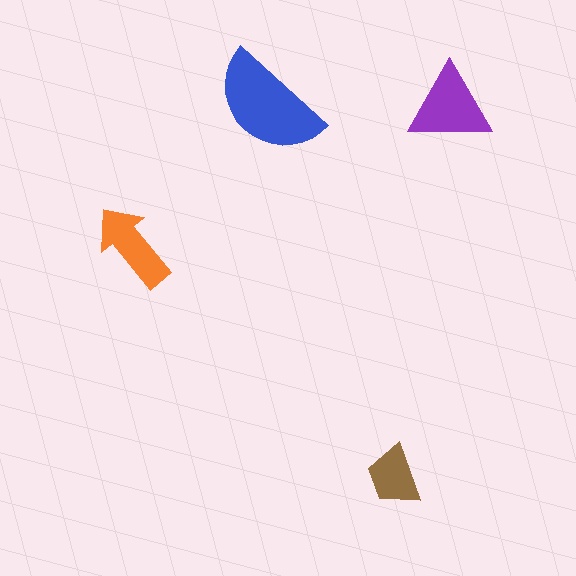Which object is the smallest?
The brown trapezoid.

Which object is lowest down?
The brown trapezoid is bottommost.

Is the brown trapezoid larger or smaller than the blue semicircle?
Smaller.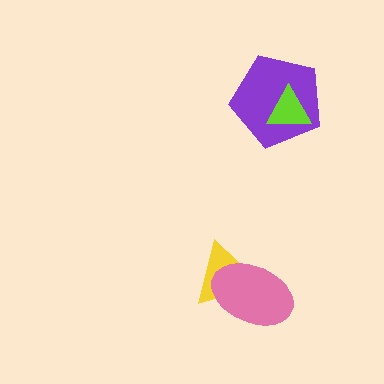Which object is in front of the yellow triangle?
The pink ellipse is in front of the yellow triangle.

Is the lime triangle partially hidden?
No, no other shape covers it.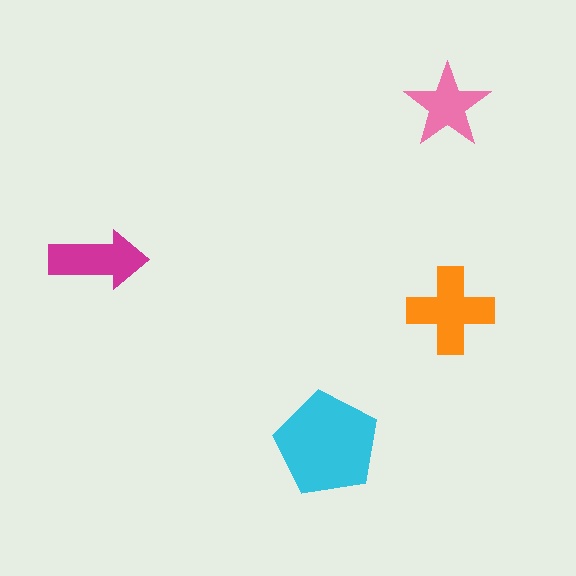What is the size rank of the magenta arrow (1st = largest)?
3rd.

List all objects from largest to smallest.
The cyan pentagon, the orange cross, the magenta arrow, the pink star.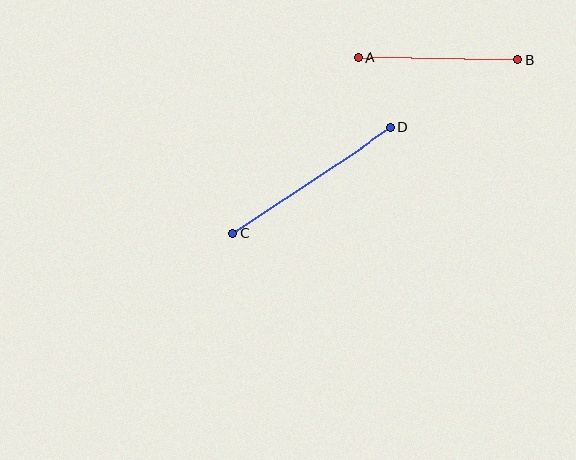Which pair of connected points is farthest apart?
Points C and D are farthest apart.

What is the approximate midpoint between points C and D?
The midpoint is at approximately (312, 181) pixels.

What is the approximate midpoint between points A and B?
The midpoint is at approximately (438, 58) pixels.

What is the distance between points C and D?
The distance is approximately 190 pixels.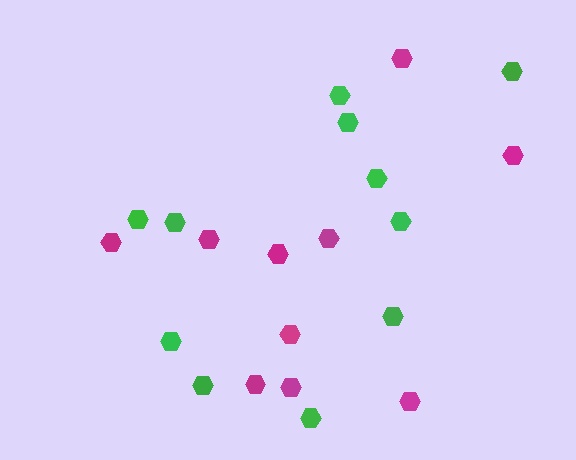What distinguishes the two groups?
There are 2 groups: one group of green hexagons (11) and one group of magenta hexagons (10).